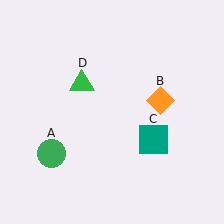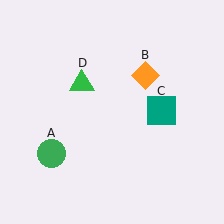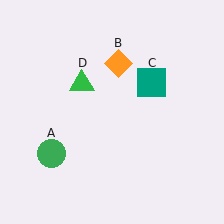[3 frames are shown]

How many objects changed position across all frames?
2 objects changed position: orange diamond (object B), teal square (object C).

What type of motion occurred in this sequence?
The orange diamond (object B), teal square (object C) rotated counterclockwise around the center of the scene.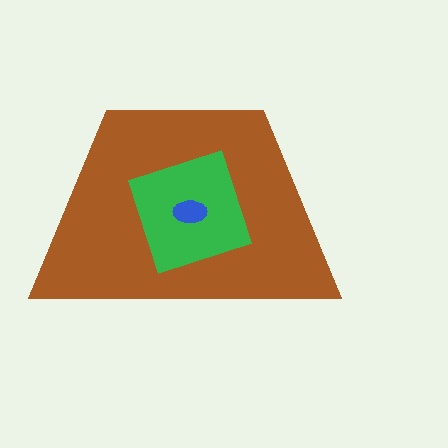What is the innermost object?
The blue ellipse.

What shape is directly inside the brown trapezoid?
The green diamond.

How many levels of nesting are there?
3.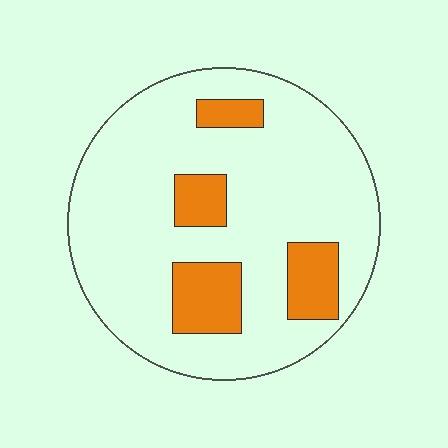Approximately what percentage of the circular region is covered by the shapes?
Approximately 20%.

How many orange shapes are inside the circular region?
4.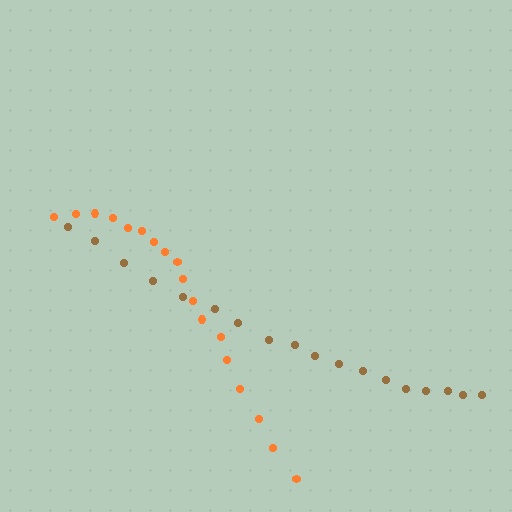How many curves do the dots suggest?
There are 2 distinct paths.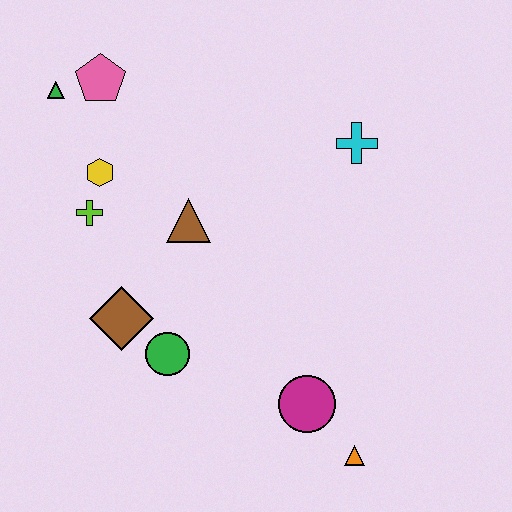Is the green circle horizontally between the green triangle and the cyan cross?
Yes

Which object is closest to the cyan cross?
The brown triangle is closest to the cyan cross.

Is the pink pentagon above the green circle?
Yes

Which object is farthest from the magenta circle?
The green triangle is farthest from the magenta circle.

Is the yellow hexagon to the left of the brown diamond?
Yes